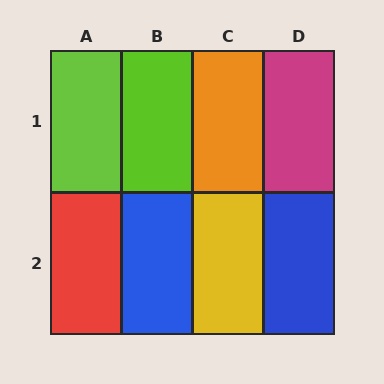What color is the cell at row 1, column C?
Orange.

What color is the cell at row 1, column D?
Magenta.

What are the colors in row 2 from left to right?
Red, blue, yellow, blue.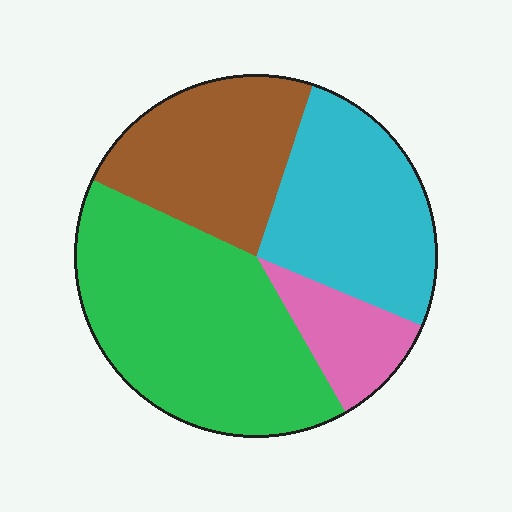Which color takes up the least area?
Pink, at roughly 10%.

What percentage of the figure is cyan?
Cyan takes up between a quarter and a half of the figure.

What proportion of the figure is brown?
Brown covers 23% of the figure.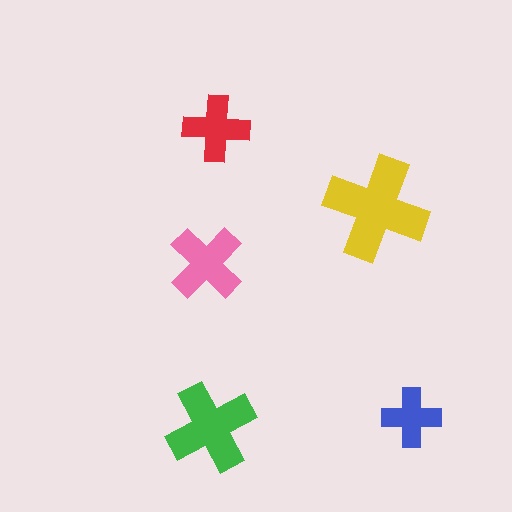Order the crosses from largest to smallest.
the yellow one, the green one, the pink one, the red one, the blue one.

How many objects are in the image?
There are 5 objects in the image.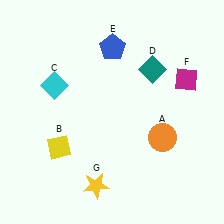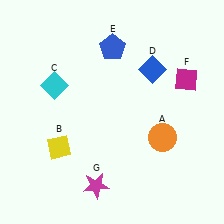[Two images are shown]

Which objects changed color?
D changed from teal to blue. G changed from yellow to magenta.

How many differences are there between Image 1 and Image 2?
There are 2 differences between the two images.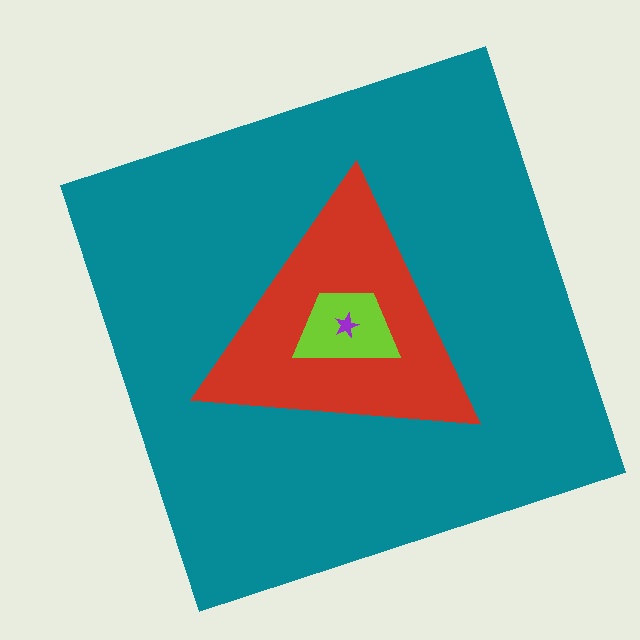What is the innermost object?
The purple star.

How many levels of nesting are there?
4.